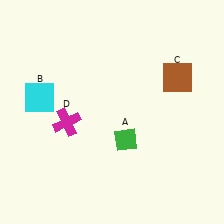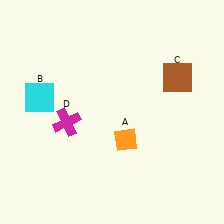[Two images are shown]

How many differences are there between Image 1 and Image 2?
There is 1 difference between the two images.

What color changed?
The diamond (A) changed from green in Image 1 to orange in Image 2.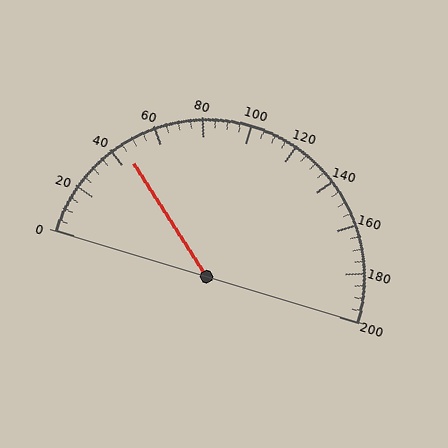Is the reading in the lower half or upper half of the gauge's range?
The reading is in the lower half of the range (0 to 200).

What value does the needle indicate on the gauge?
The needle indicates approximately 45.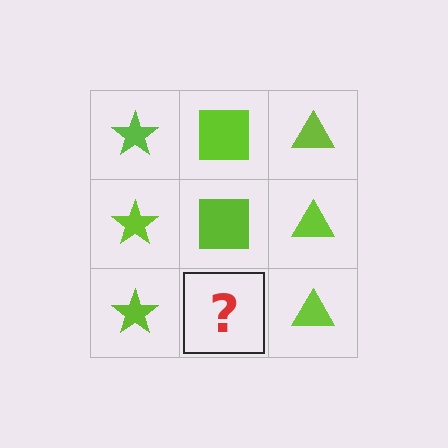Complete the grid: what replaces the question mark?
The question mark should be replaced with a lime square.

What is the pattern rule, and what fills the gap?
The rule is that each column has a consistent shape. The gap should be filled with a lime square.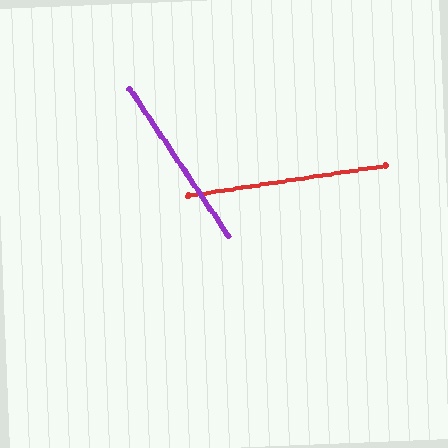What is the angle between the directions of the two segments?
Approximately 65 degrees.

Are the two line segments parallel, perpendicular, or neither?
Neither parallel nor perpendicular — they differ by about 65°.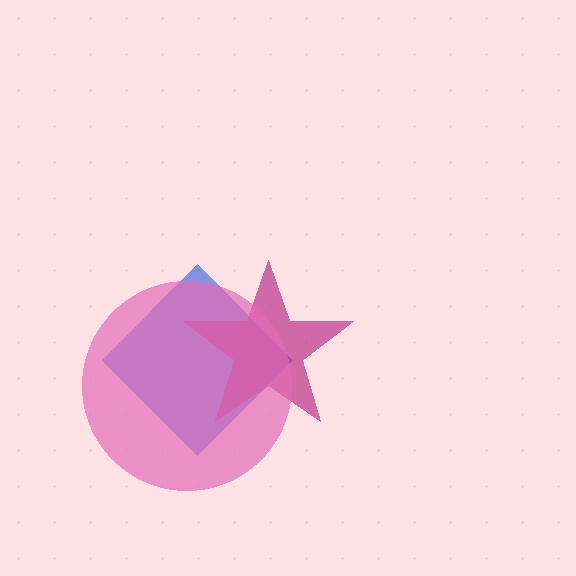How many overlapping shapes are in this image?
There are 3 overlapping shapes in the image.